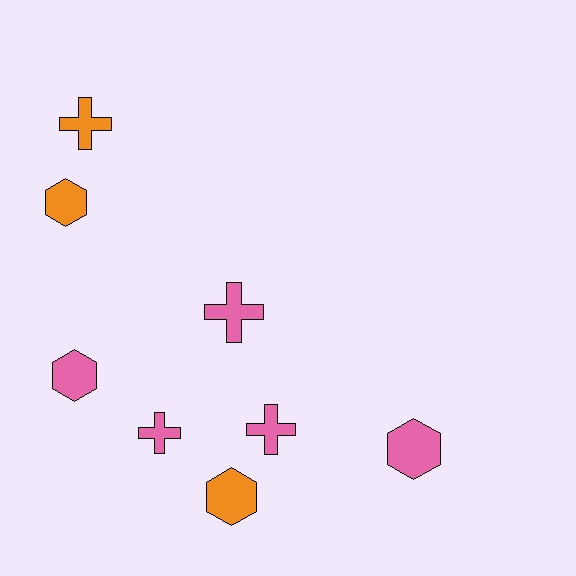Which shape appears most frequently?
Cross, with 4 objects.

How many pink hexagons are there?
There are 2 pink hexagons.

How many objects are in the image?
There are 8 objects.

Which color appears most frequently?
Pink, with 5 objects.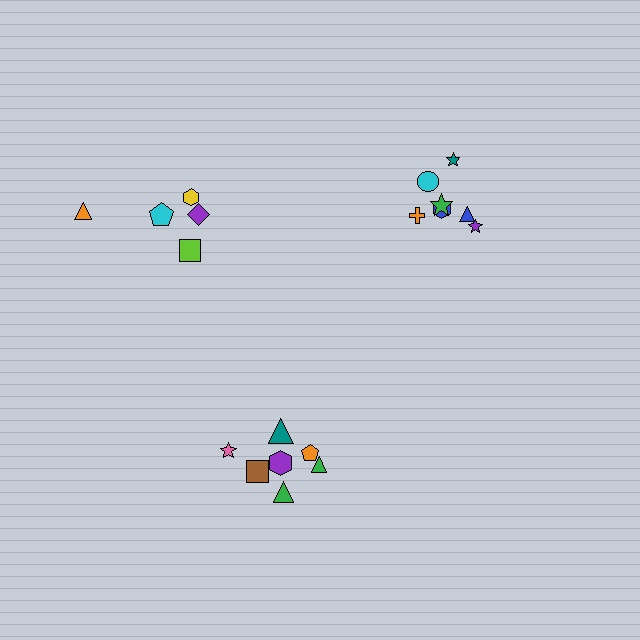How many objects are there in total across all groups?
There are 19 objects.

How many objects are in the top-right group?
There are 7 objects.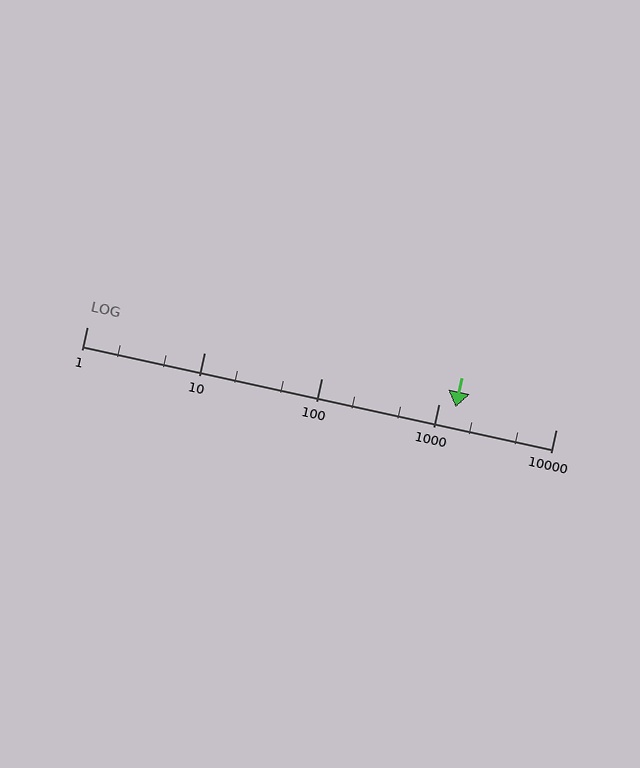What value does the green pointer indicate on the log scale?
The pointer indicates approximately 1400.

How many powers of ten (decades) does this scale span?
The scale spans 4 decades, from 1 to 10000.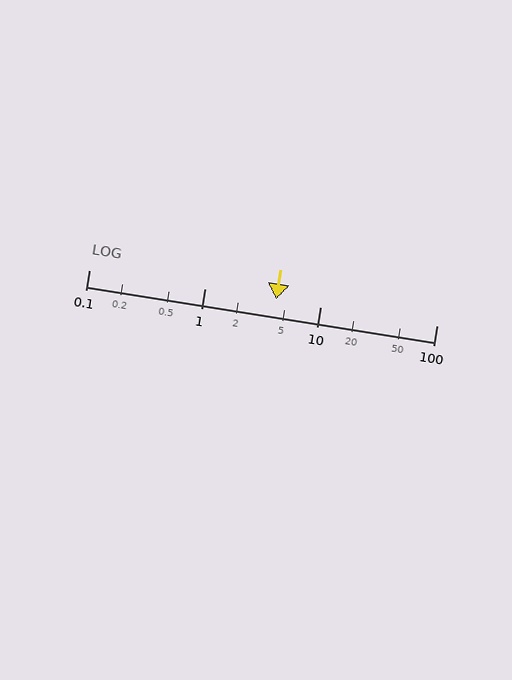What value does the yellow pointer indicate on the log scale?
The pointer indicates approximately 4.1.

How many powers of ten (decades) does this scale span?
The scale spans 3 decades, from 0.1 to 100.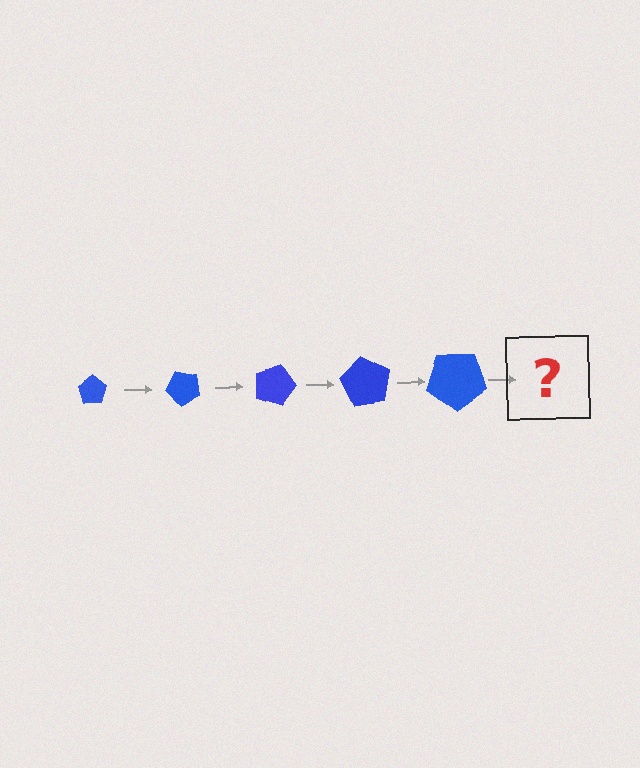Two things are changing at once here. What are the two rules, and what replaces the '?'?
The two rules are that the pentagon grows larger each step and it rotates 45 degrees each step. The '?' should be a pentagon, larger than the previous one and rotated 225 degrees from the start.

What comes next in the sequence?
The next element should be a pentagon, larger than the previous one and rotated 225 degrees from the start.